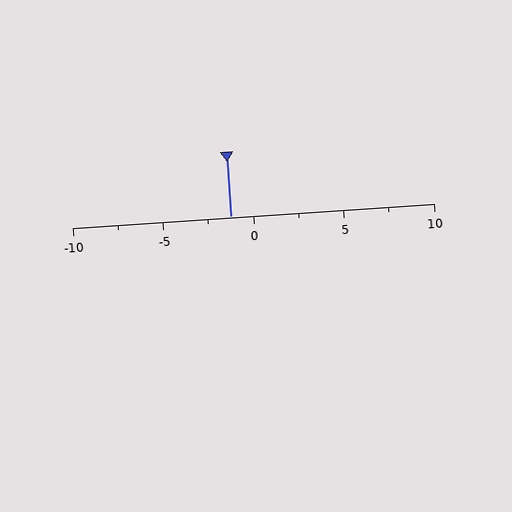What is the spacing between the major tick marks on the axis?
The major ticks are spaced 5 apart.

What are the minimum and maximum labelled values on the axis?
The axis runs from -10 to 10.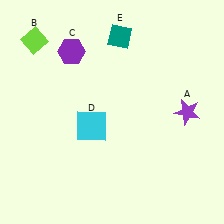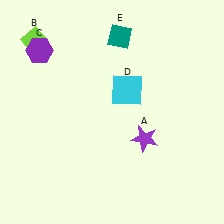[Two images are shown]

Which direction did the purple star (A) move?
The purple star (A) moved left.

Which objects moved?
The objects that moved are: the purple star (A), the purple hexagon (C), the cyan square (D).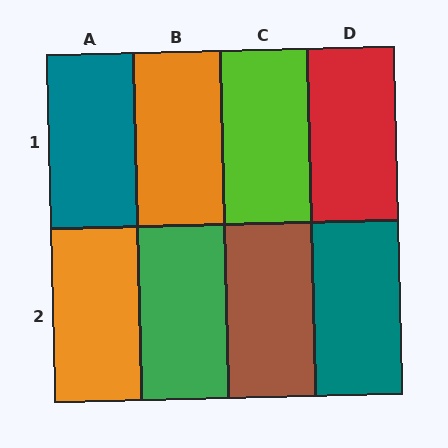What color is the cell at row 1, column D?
Red.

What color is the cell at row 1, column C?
Lime.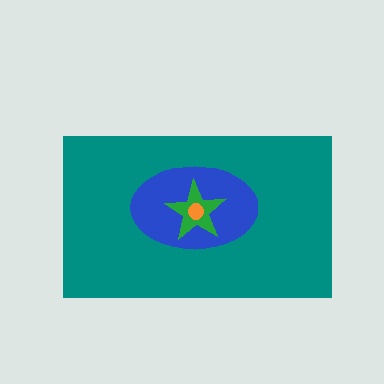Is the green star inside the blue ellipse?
Yes.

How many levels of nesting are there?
4.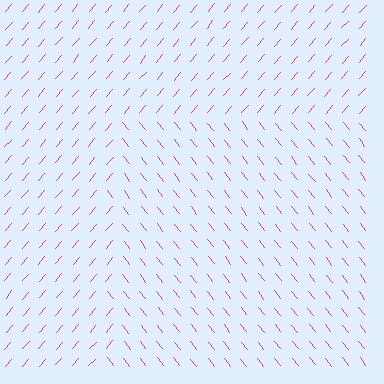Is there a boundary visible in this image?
Yes, there is a texture boundary formed by a change in line orientation.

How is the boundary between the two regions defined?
The boundary is defined purely by a change in line orientation (approximately 79 degrees difference). All lines are the same color and thickness.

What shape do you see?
I see a rectangle.